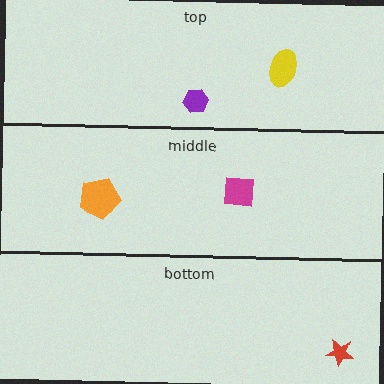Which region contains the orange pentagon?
The middle region.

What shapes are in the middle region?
The orange pentagon, the magenta square.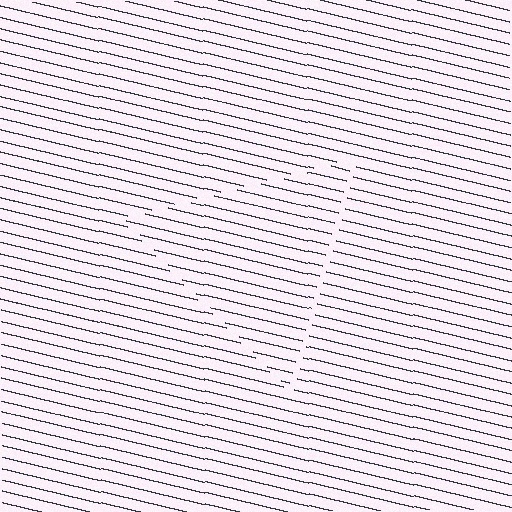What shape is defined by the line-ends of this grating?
An illusory triangle. The interior of the shape contains the same grating, shifted by half a period — the contour is defined by the phase discontinuity where line-ends from the inner and outer gratings abut.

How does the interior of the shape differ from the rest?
The interior of the shape contains the same grating, shifted by half a period — the contour is defined by the phase discontinuity where line-ends from the inner and outer gratings abut.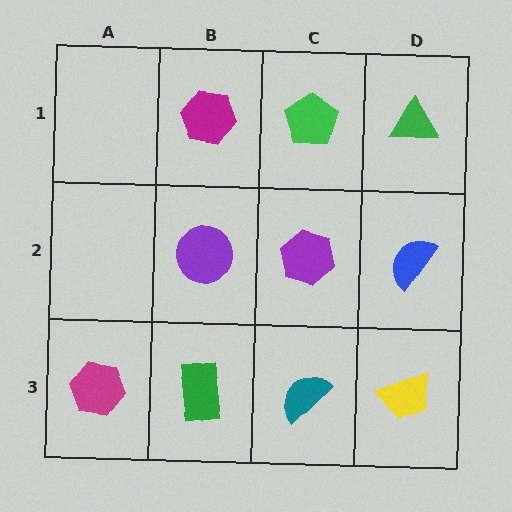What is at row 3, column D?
A yellow trapezoid.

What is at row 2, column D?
A blue semicircle.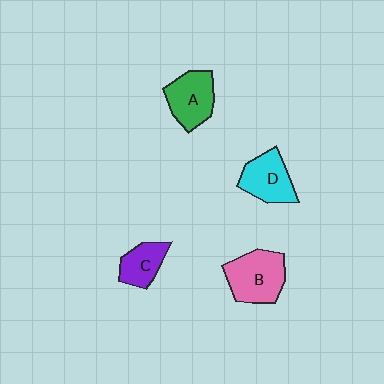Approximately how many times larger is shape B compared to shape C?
Approximately 1.6 times.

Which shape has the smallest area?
Shape C (purple).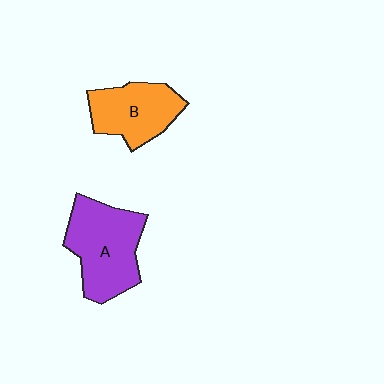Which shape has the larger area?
Shape A (purple).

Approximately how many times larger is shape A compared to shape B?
Approximately 1.3 times.